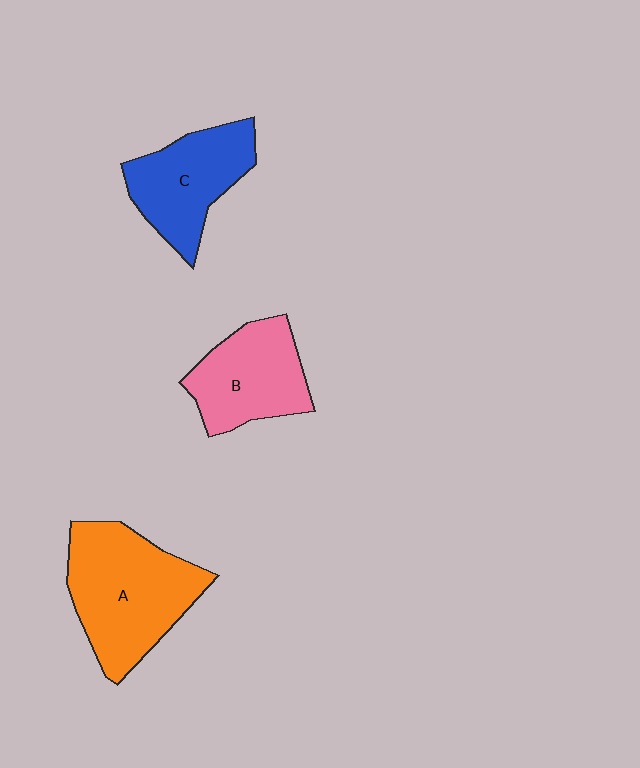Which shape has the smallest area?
Shape B (pink).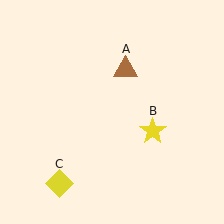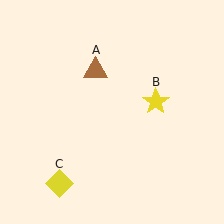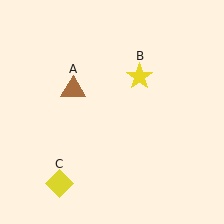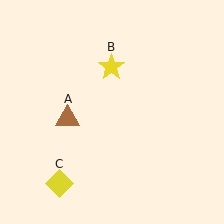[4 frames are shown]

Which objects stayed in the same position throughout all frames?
Yellow diamond (object C) remained stationary.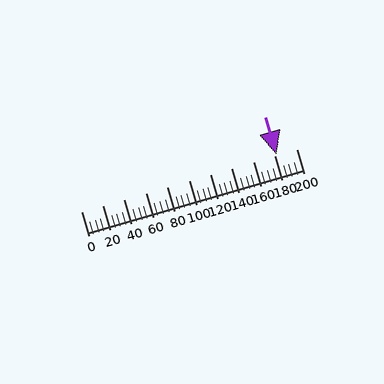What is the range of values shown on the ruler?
The ruler shows values from 0 to 200.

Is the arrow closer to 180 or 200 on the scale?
The arrow is closer to 180.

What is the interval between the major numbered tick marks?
The major tick marks are spaced 20 units apart.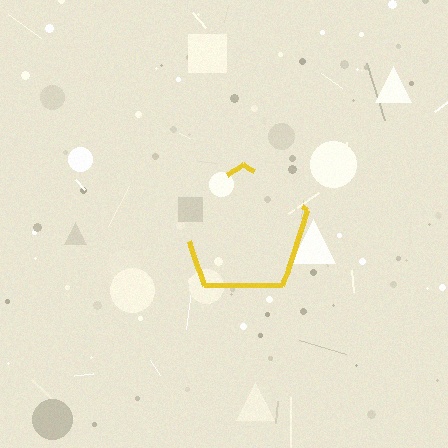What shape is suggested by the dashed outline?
The dashed outline suggests a pentagon.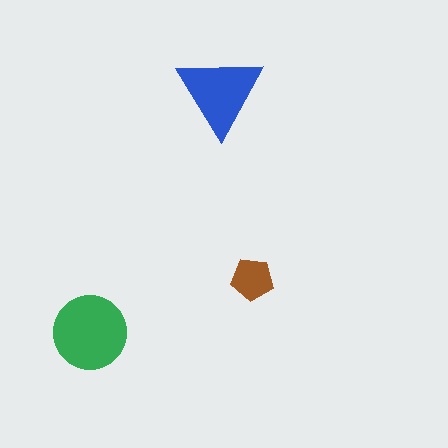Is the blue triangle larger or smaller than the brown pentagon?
Larger.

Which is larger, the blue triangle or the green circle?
The green circle.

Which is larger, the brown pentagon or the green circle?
The green circle.